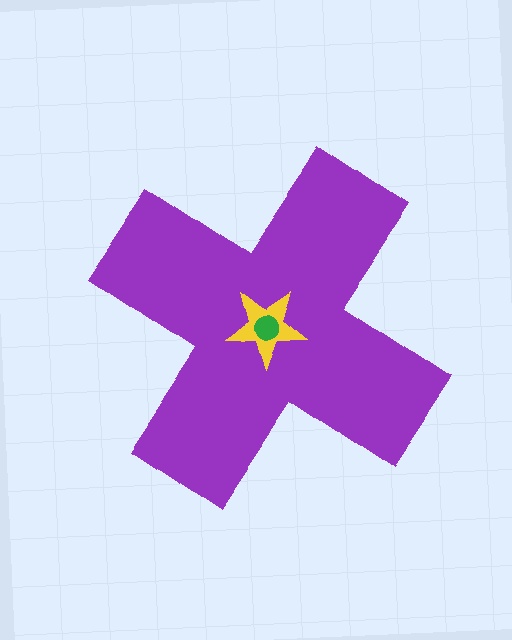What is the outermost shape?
The purple cross.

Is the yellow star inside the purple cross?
Yes.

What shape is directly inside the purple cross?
The yellow star.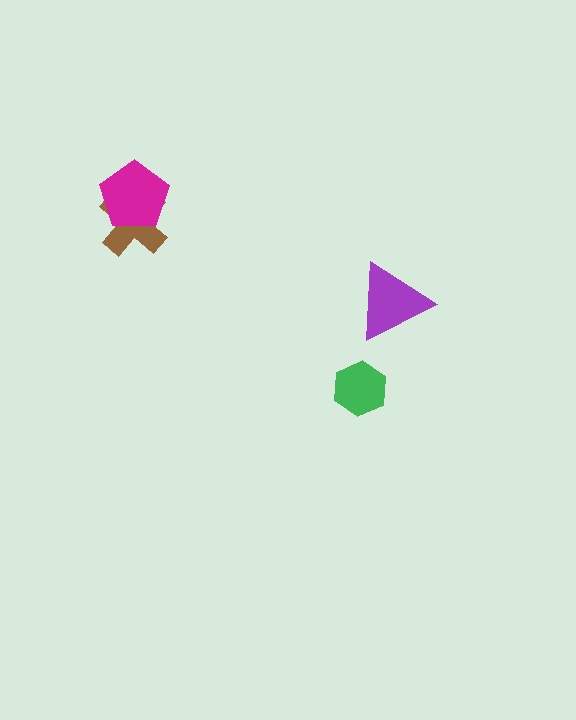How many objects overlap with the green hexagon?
0 objects overlap with the green hexagon.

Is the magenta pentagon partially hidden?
No, no other shape covers it.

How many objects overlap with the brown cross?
1 object overlaps with the brown cross.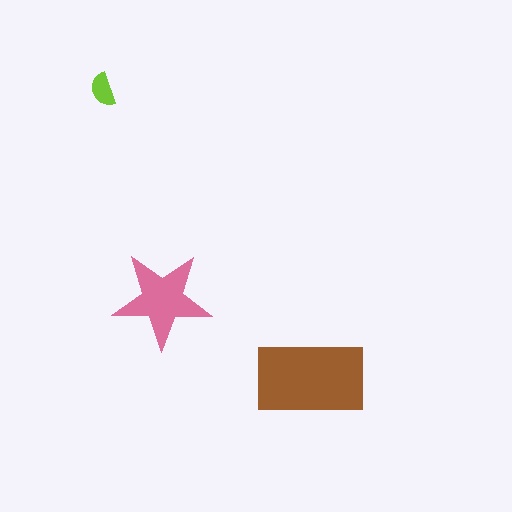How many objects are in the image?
There are 3 objects in the image.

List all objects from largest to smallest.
The brown rectangle, the pink star, the lime semicircle.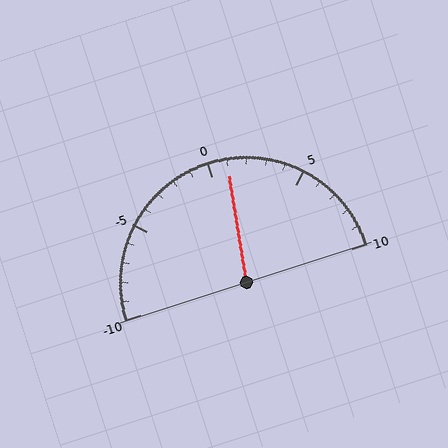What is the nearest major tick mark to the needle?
The nearest major tick mark is 0.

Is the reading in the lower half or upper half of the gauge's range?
The reading is in the upper half of the range (-10 to 10).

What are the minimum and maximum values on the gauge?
The gauge ranges from -10 to 10.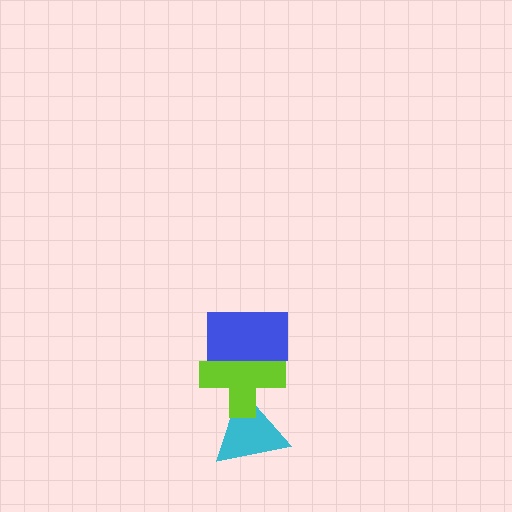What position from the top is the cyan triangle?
The cyan triangle is 3rd from the top.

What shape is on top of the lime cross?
The blue rectangle is on top of the lime cross.